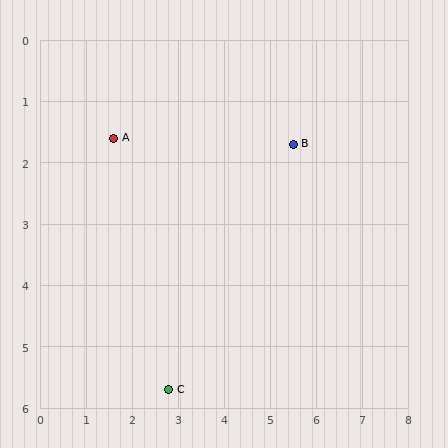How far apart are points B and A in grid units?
Points B and A are about 3.9 grid units apart.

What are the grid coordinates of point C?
Point C is at approximately (2.8, 5.7).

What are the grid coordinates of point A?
Point A is at approximately (1.6, 1.6).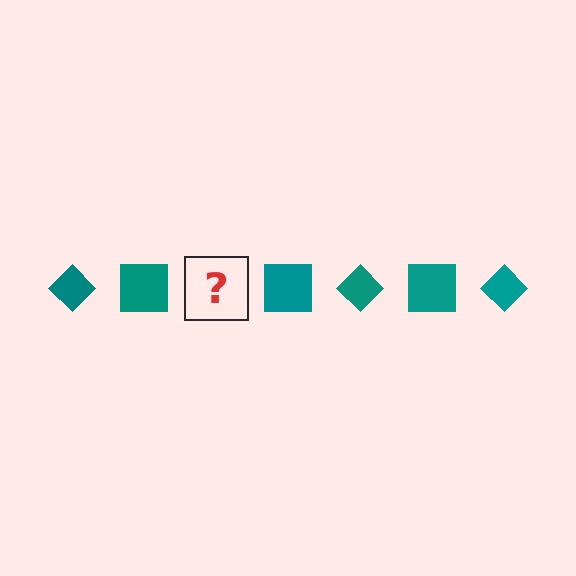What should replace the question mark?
The question mark should be replaced with a teal diamond.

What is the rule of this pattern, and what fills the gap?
The rule is that the pattern cycles through diamond, square shapes in teal. The gap should be filled with a teal diamond.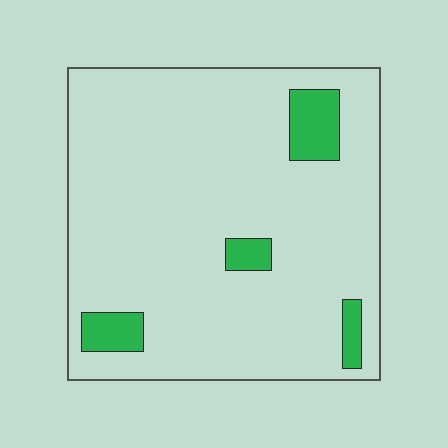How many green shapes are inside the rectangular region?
4.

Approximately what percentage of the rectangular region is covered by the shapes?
Approximately 10%.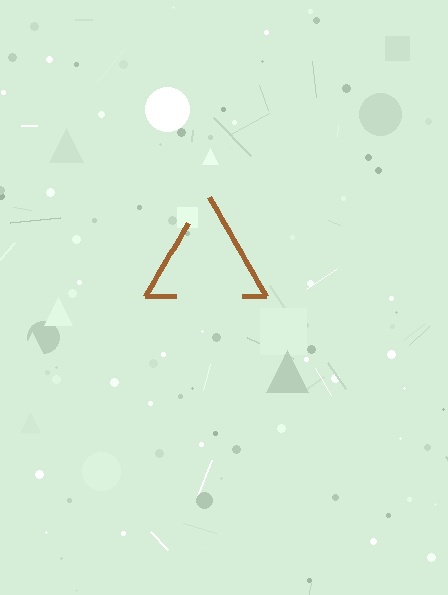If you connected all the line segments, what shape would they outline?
They would outline a triangle.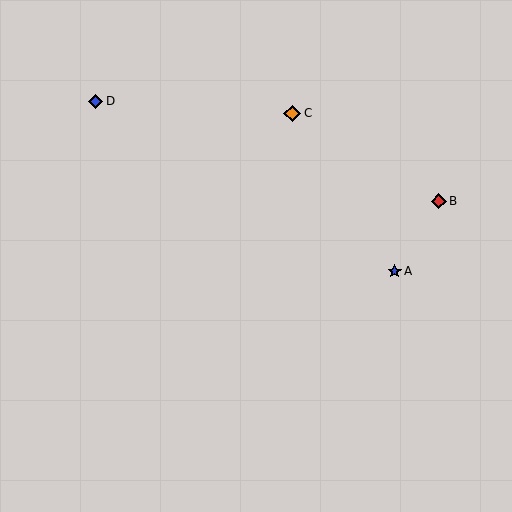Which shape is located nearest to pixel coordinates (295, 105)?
The orange diamond (labeled C) at (292, 114) is nearest to that location.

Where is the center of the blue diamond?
The center of the blue diamond is at (96, 101).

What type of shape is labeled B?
Shape B is a red diamond.